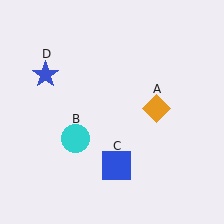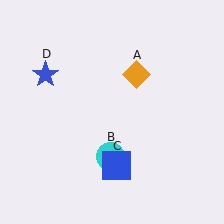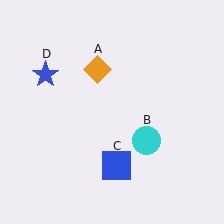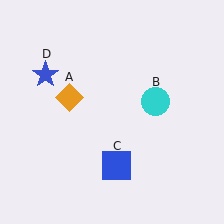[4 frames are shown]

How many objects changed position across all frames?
2 objects changed position: orange diamond (object A), cyan circle (object B).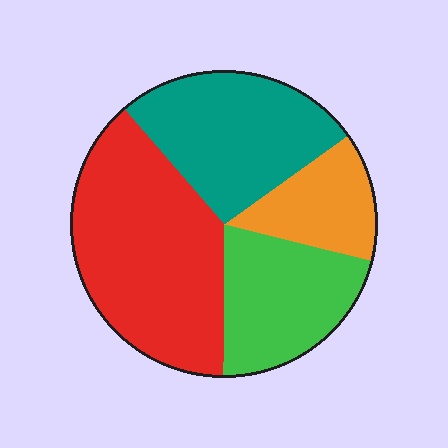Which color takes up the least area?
Orange, at roughly 15%.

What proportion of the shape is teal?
Teal covers 27% of the shape.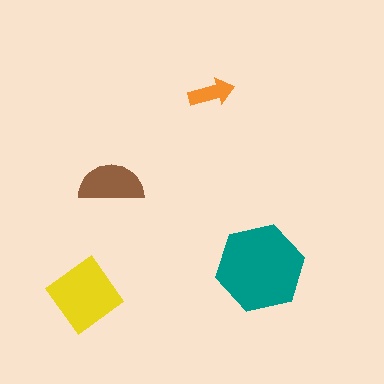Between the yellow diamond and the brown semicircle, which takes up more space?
The yellow diamond.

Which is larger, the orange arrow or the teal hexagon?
The teal hexagon.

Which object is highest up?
The orange arrow is topmost.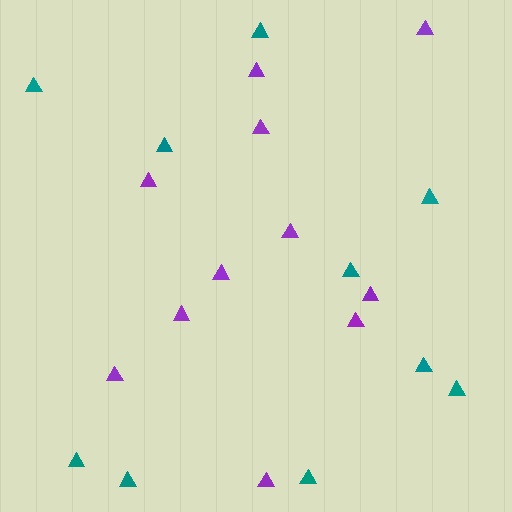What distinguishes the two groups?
There are 2 groups: one group of purple triangles (11) and one group of teal triangles (10).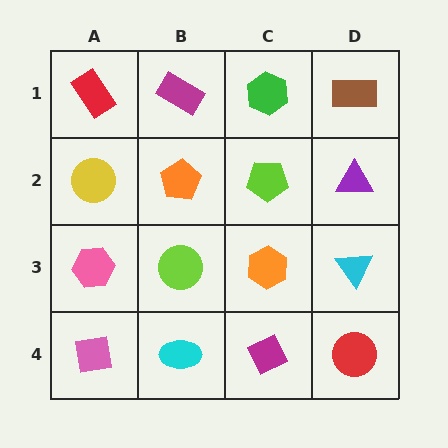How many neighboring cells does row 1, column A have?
2.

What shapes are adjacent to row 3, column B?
An orange pentagon (row 2, column B), a cyan ellipse (row 4, column B), a pink hexagon (row 3, column A), an orange hexagon (row 3, column C).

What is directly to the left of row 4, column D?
A magenta diamond.